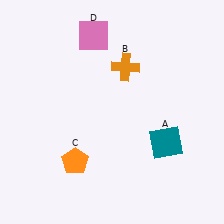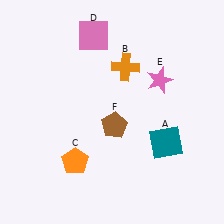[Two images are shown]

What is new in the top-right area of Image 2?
A pink star (E) was added in the top-right area of Image 2.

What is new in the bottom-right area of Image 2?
A brown pentagon (F) was added in the bottom-right area of Image 2.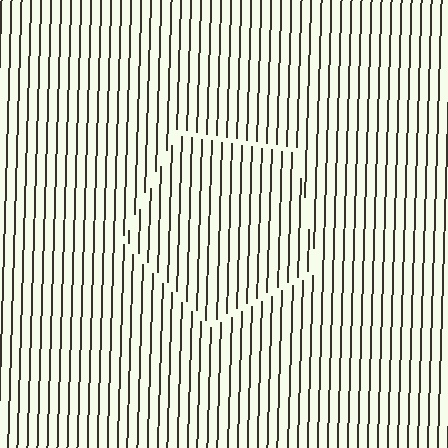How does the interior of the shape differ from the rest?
The interior of the shape contains the same grating, shifted by half a period — the contour is defined by the phase discontinuity where line-ends from the inner and outer gratings abut.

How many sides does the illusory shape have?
5 sides — the line-ends trace a pentagon.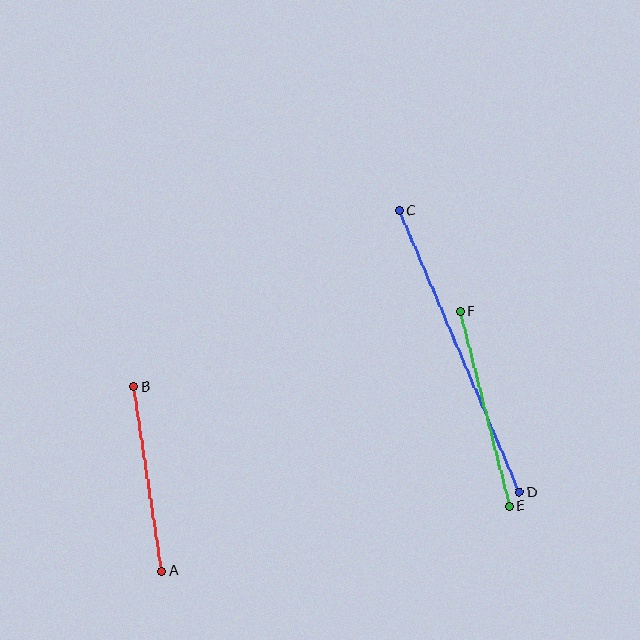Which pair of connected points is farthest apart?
Points C and D are farthest apart.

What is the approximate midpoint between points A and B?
The midpoint is at approximately (148, 479) pixels.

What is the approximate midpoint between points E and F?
The midpoint is at approximately (485, 409) pixels.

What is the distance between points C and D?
The distance is approximately 306 pixels.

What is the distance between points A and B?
The distance is approximately 187 pixels.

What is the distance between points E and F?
The distance is approximately 201 pixels.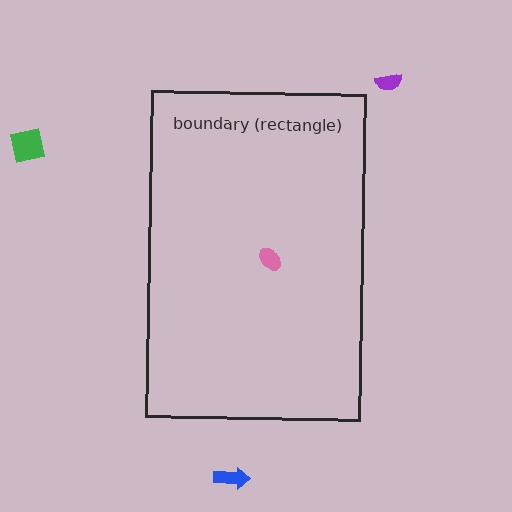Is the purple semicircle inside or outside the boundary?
Outside.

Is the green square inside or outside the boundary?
Outside.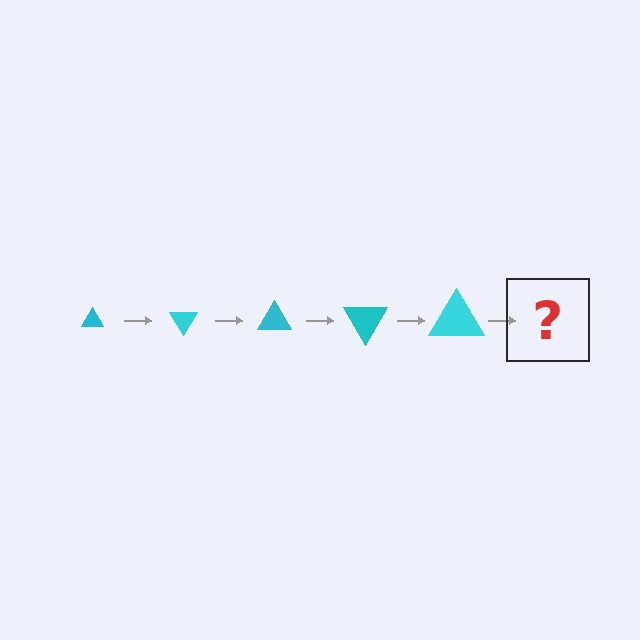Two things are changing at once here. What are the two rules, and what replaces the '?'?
The two rules are that the triangle grows larger each step and it rotates 60 degrees each step. The '?' should be a triangle, larger than the previous one and rotated 300 degrees from the start.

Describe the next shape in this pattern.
It should be a triangle, larger than the previous one and rotated 300 degrees from the start.